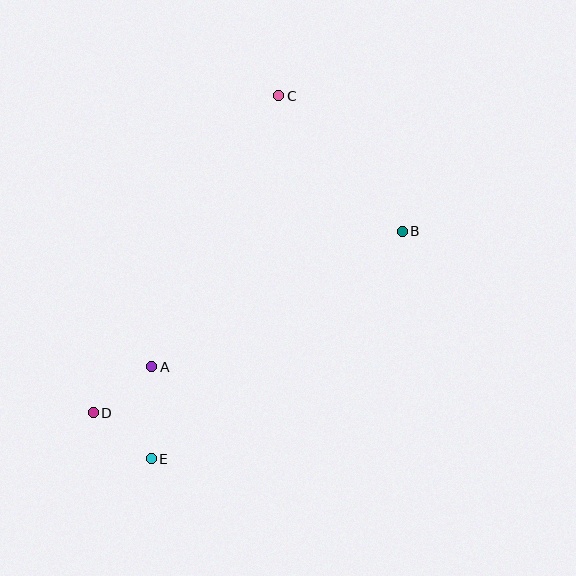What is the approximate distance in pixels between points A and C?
The distance between A and C is approximately 300 pixels.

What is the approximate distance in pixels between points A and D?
The distance between A and D is approximately 75 pixels.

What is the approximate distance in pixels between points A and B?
The distance between A and B is approximately 285 pixels.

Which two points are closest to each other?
Points D and E are closest to each other.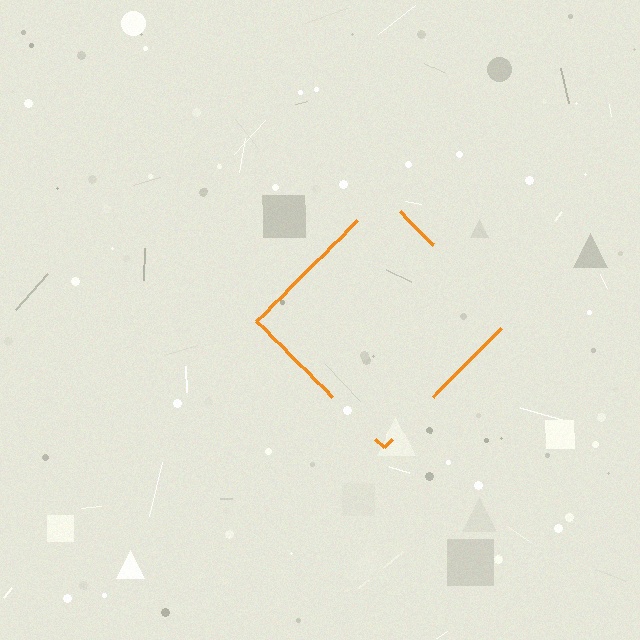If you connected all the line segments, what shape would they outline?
They would outline a diamond.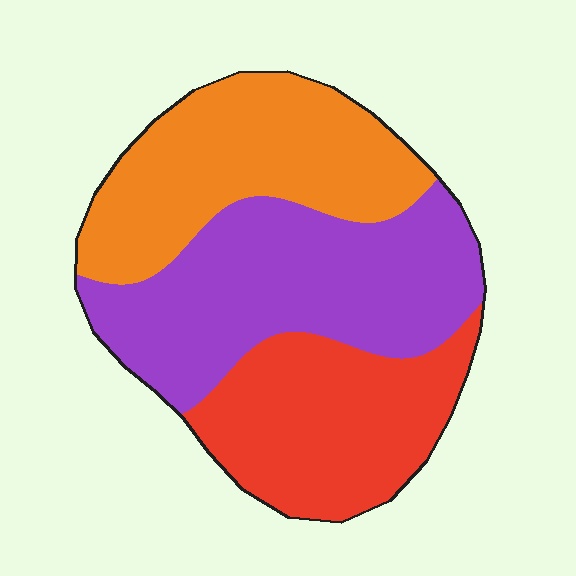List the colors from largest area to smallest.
From largest to smallest: purple, orange, red.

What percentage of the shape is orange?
Orange takes up between a sixth and a third of the shape.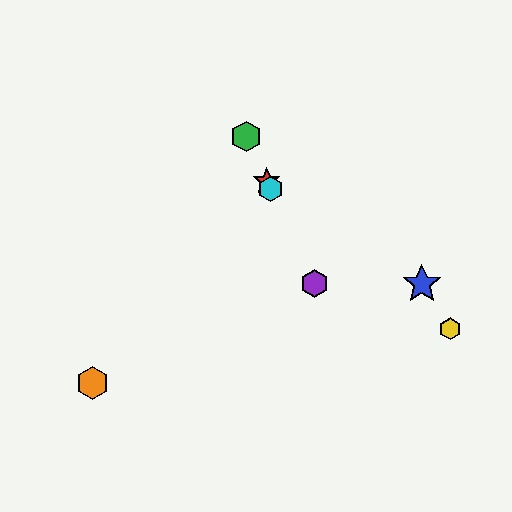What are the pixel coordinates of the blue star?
The blue star is at (422, 284).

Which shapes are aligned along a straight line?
The red star, the green hexagon, the purple hexagon, the cyan hexagon are aligned along a straight line.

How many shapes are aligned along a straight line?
4 shapes (the red star, the green hexagon, the purple hexagon, the cyan hexagon) are aligned along a straight line.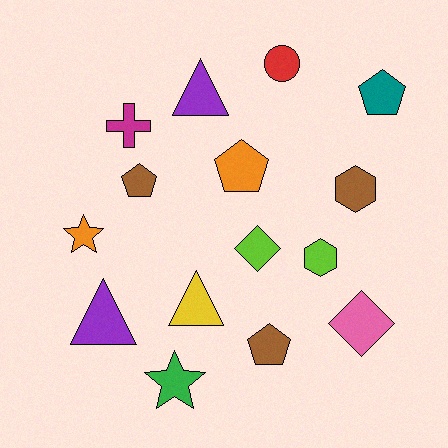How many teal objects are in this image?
There is 1 teal object.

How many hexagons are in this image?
There are 2 hexagons.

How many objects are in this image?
There are 15 objects.